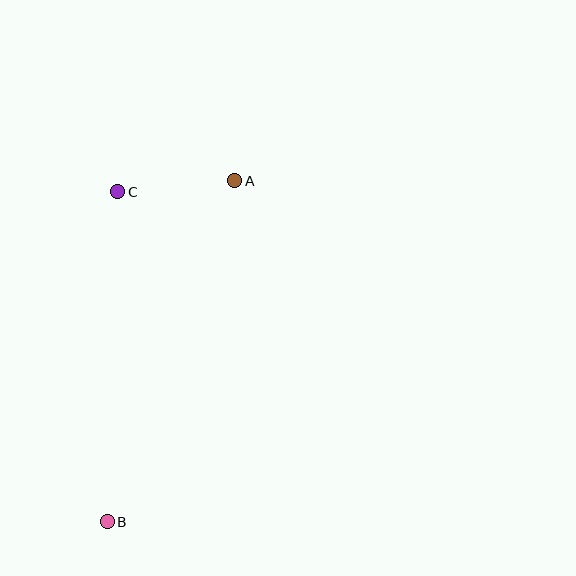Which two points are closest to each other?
Points A and C are closest to each other.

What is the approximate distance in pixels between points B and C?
The distance between B and C is approximately 330 pixels.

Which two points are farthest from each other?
Points A and B are farthest from each other.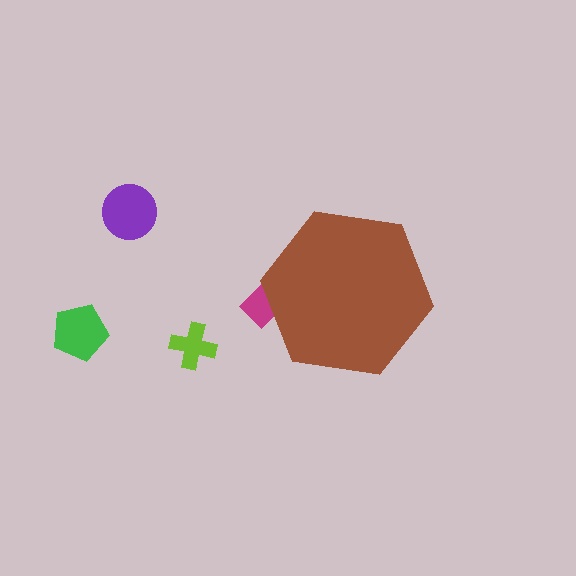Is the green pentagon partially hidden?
No, the green pentagon is fully visible.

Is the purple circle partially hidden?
No, the purple circle is fully visible.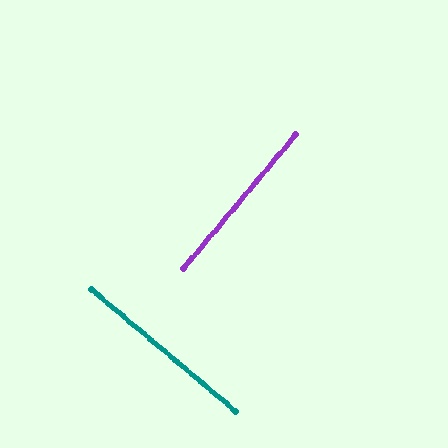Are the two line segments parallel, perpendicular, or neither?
Perpendicular — they meet at approximately 90°.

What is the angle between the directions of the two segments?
Approximately 90 degrees.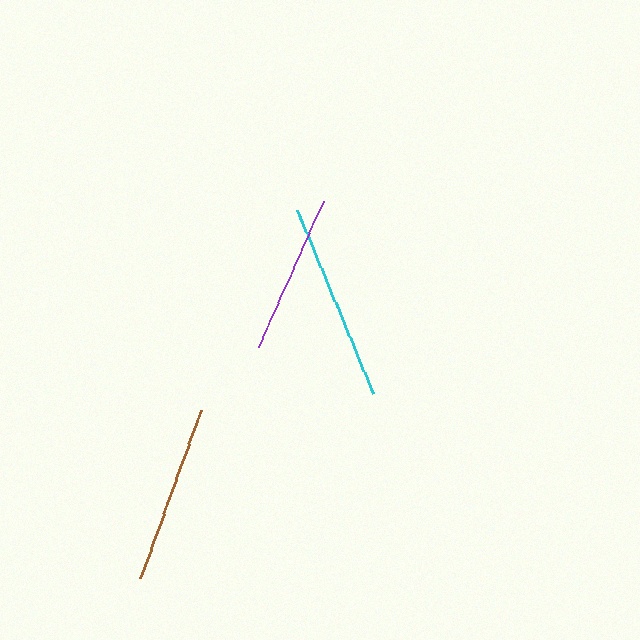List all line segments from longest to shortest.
From longest to shortest: cyan, brown, purple.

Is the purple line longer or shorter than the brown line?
The brown line is longer than the purple line.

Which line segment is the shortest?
The purple line is the shortest at approximately 159 pixels.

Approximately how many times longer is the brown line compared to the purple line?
The brown line is approximately 1.1 times the length of the purple line.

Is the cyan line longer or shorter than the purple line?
The cyan line is longer than the purple line.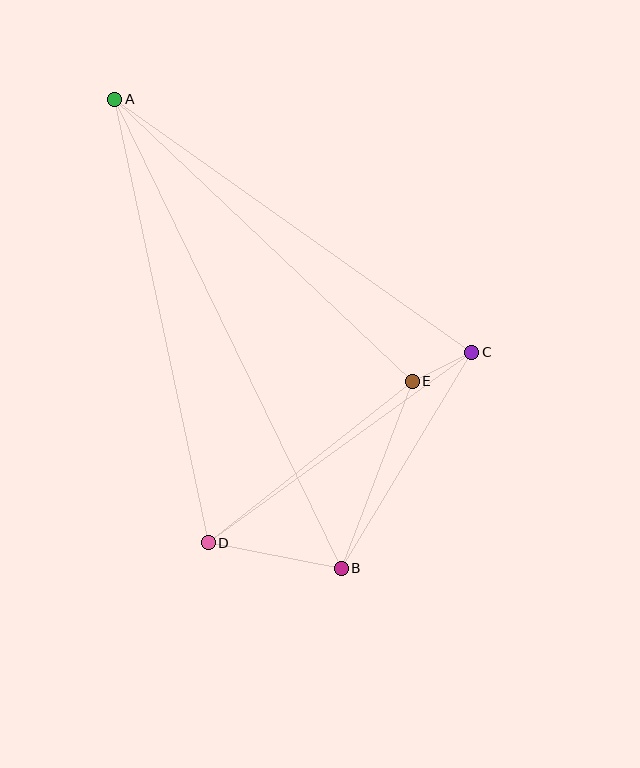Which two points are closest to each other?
Points C and E are closest to each other.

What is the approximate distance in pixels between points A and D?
The distance between A and D is approximately 453 pixels.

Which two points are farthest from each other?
Points A and B are farthest from each other.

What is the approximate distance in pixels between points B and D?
The distance between B and D is approximately 135 pixels.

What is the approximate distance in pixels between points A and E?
The distance between A and E is approximately 410 pixels.